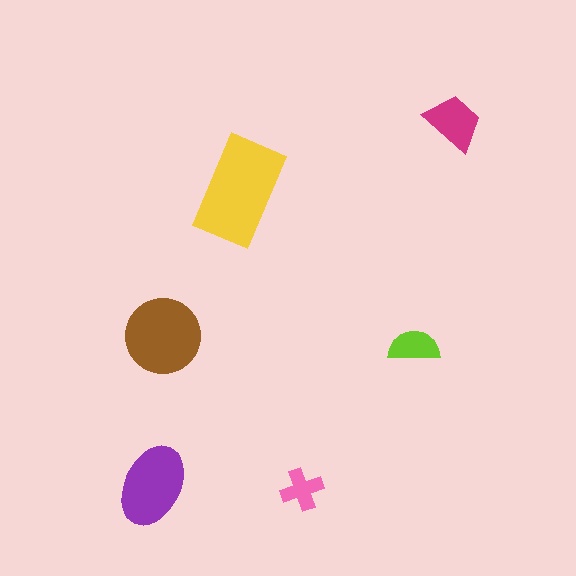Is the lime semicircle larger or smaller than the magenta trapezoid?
Smaller.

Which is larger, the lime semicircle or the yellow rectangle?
The yellow rectangle.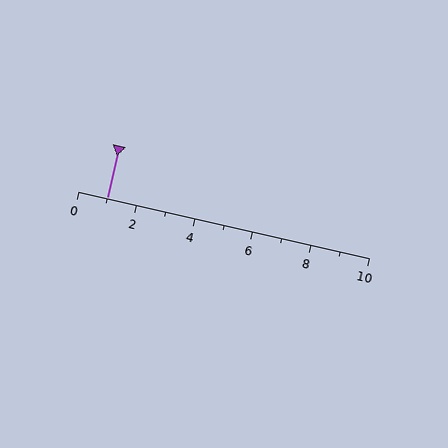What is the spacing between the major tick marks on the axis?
The major ticks are spaced 2 apart.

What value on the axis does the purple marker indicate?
The marker indicates approximately 1.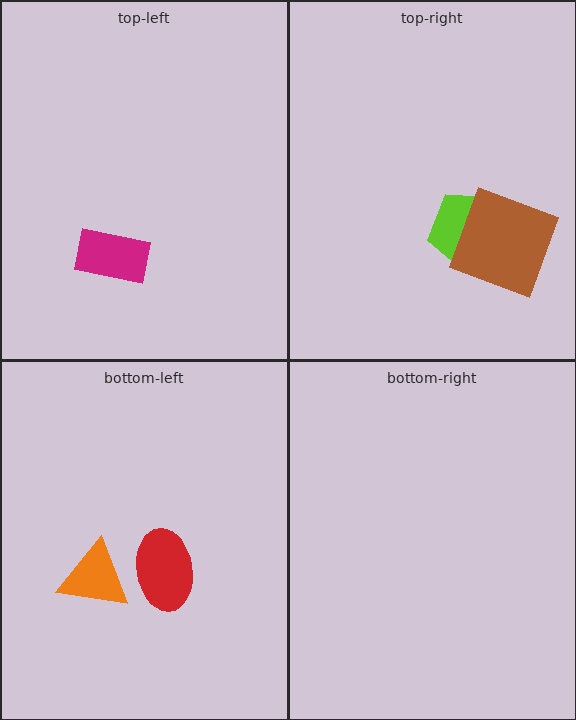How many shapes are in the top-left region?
1.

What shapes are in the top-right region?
The lime pentagon, the brown square.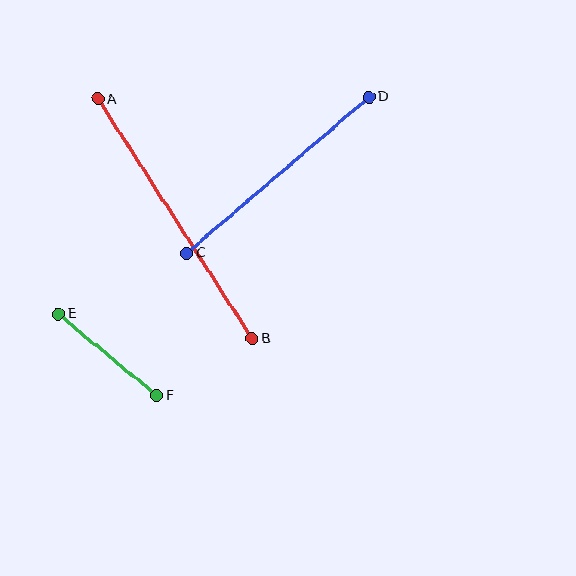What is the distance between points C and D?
The distance is approximately 240 pixels.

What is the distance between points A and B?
The distance is approximately 285 pixels.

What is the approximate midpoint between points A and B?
The midpoint is at approximately (175, 219) pixels.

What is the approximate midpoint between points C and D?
The midpoint is at approximately (278, 175) pixels.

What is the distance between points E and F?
The distance is approximately 128 pixels.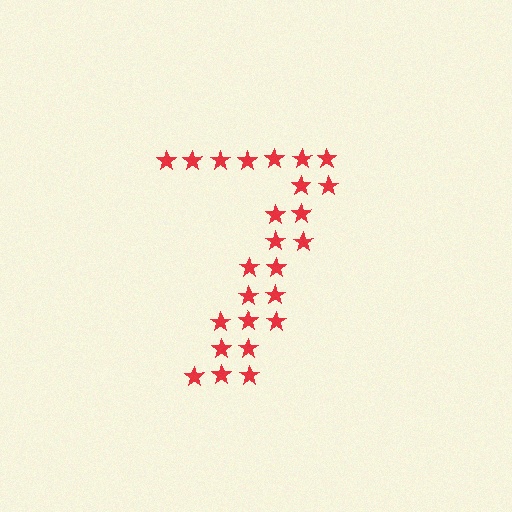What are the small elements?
The small elements are stars.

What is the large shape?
The large shape is the digit 7.